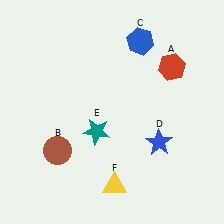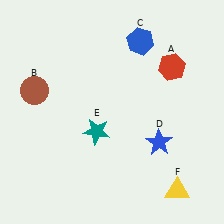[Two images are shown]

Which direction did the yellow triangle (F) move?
The yellow triangle (F) moved right.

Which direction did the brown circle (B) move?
The brown circle (B) moved up.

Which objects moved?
The objects that moved are: the brown circle (B), the yellow triangle (F).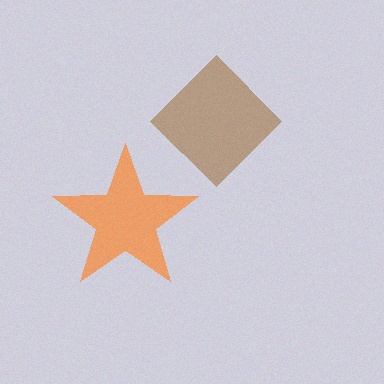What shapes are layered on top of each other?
The layered shapes are: an orange star, a brown diamond.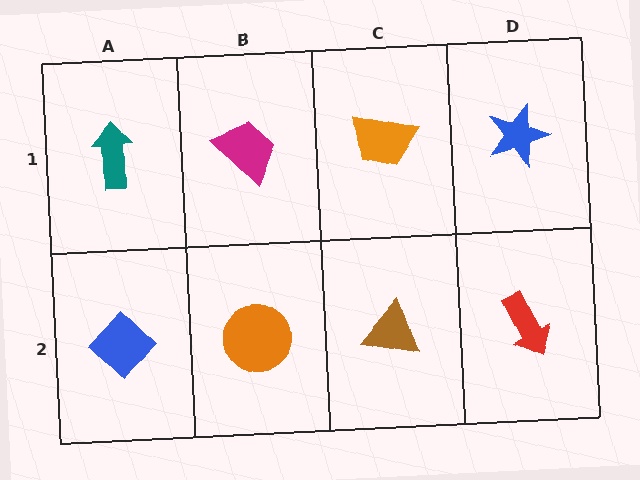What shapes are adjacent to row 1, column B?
An orange circle (row 2, column B), a teal arrow (row 1, column A), an orange trapezoid (row 1, column C).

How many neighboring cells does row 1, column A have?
2.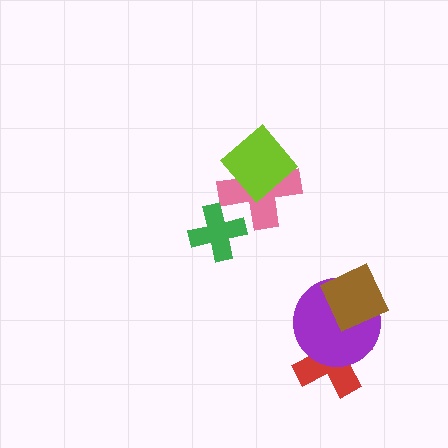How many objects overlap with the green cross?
1 object overlaps with the green cross.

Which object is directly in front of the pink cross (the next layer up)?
The green cross is directly in front of the pink cross.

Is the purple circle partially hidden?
Yes, it is partially covered by another shape.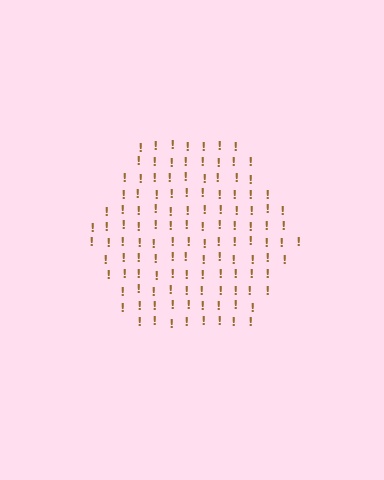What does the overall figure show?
The overall figure shows a hexagon.